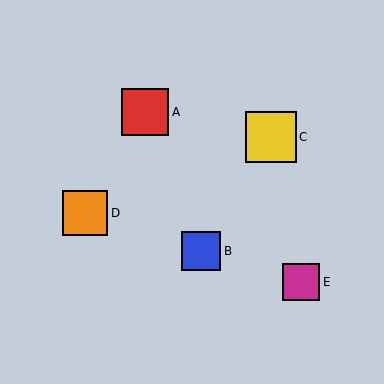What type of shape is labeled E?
Shape E is a magenta square.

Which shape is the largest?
The yellow square (labeled C) is the largest.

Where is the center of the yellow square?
The center of the yellow square is at (271, 137).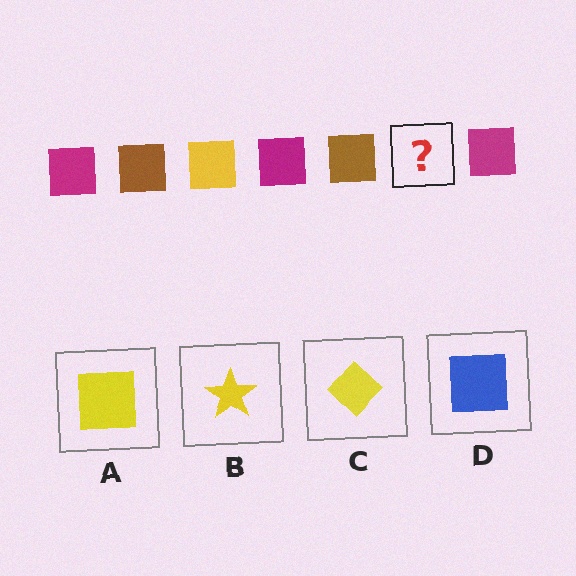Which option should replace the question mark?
Option A.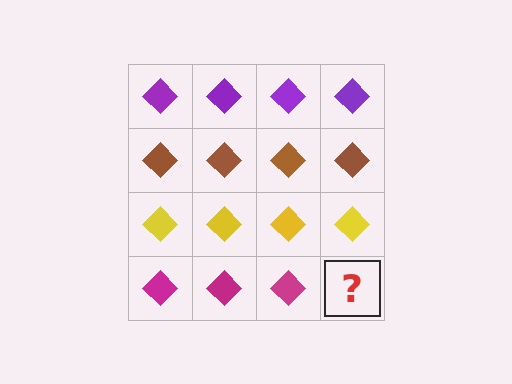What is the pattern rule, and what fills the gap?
The rule is that each row has a consistent color. The gap should be filled with a magenta diamond.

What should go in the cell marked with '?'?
The missing cell should contain a magenta diamond.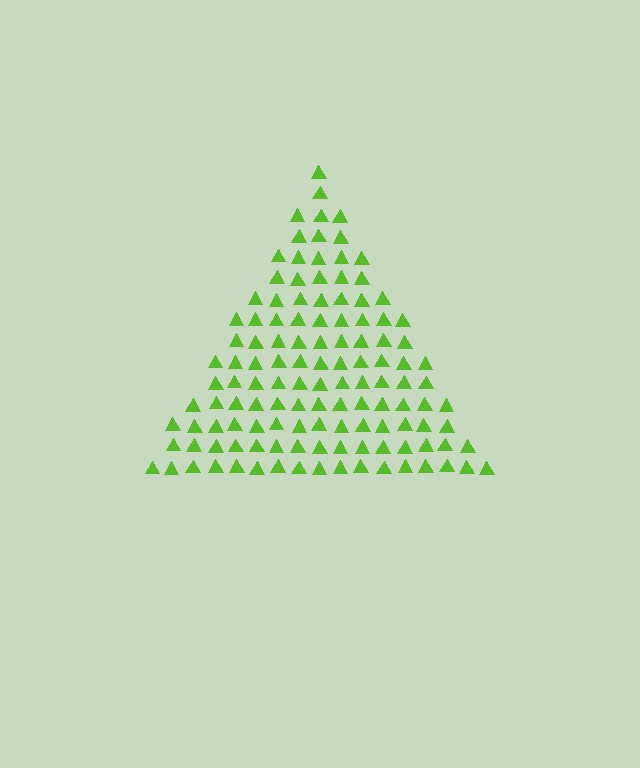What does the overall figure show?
The overall figure shows a triangle.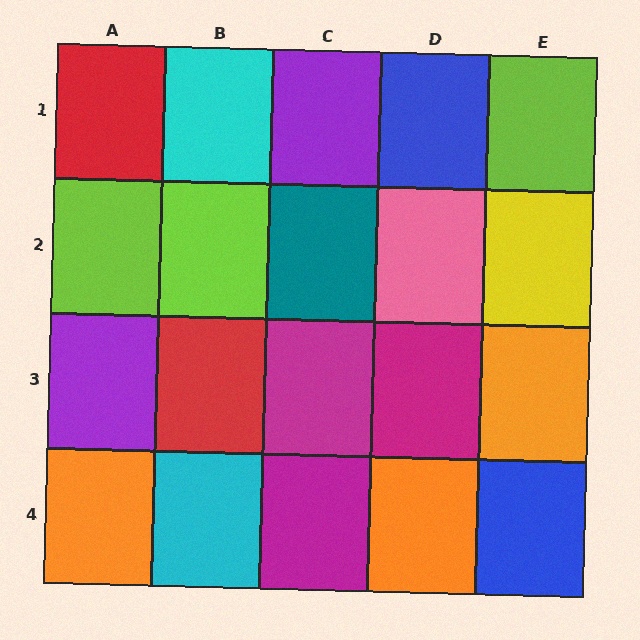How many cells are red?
2 cells are red.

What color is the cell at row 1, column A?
Red.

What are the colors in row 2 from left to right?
Lime, lime, teal, pink, yellow.